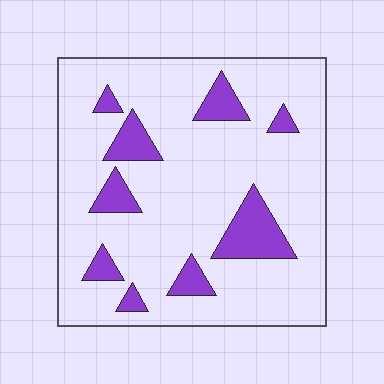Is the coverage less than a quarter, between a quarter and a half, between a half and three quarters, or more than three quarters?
Less than a quarter.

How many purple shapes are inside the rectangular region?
9.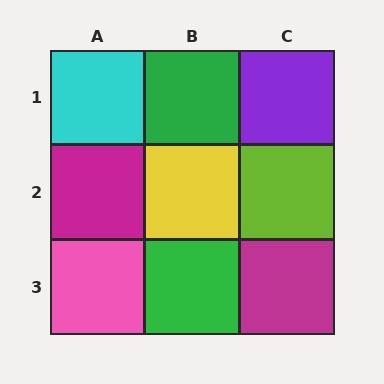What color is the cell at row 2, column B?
Yellow.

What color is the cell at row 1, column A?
Cyan.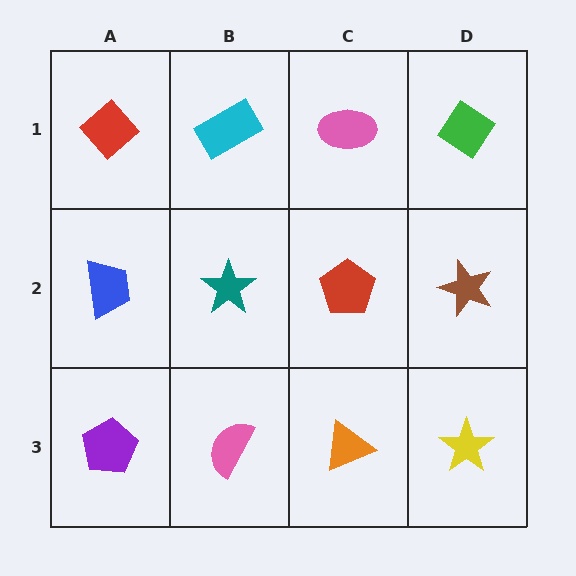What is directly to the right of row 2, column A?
A teal star.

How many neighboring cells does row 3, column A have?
2.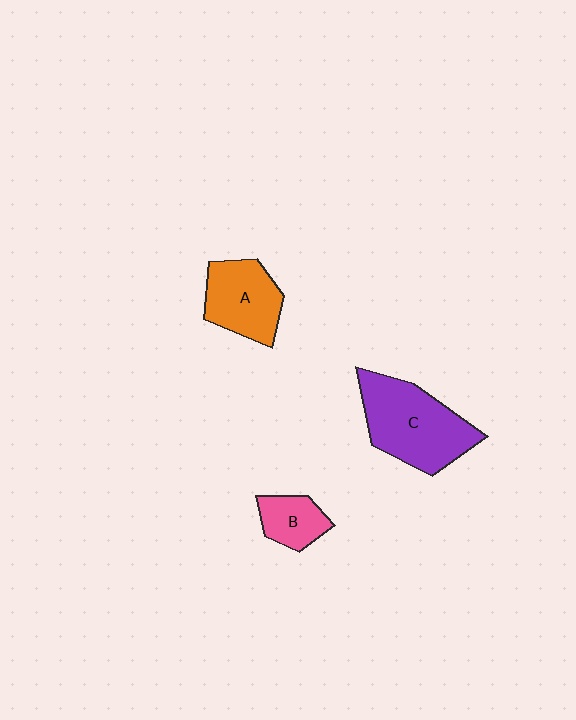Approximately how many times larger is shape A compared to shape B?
Approximately 1.7 times.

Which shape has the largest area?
Shape C (purple).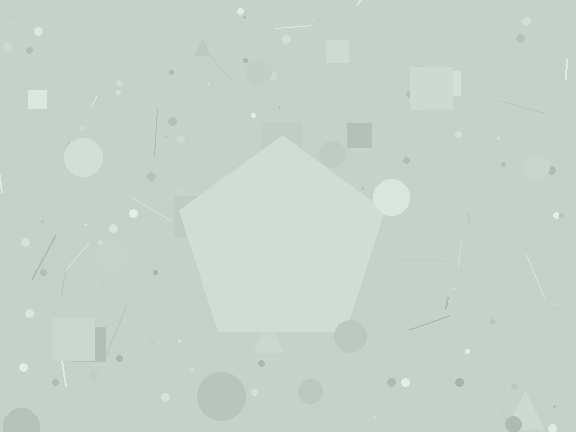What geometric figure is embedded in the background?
A pentagon is embedded in the background.